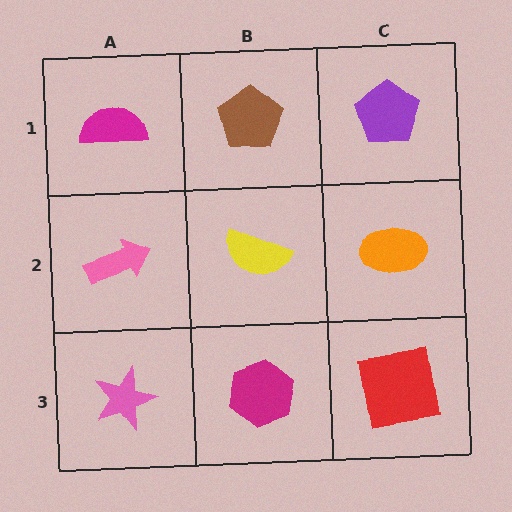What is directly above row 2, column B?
A brown pentagon.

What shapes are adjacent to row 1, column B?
A yellow semicircle (row 2, column B), a magenta semicircle (row 1, column A), a purple pentagon (row 1, column C).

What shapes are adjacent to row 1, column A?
A pink arrow (row 2, column A), a brown pentagon (row 1, column B).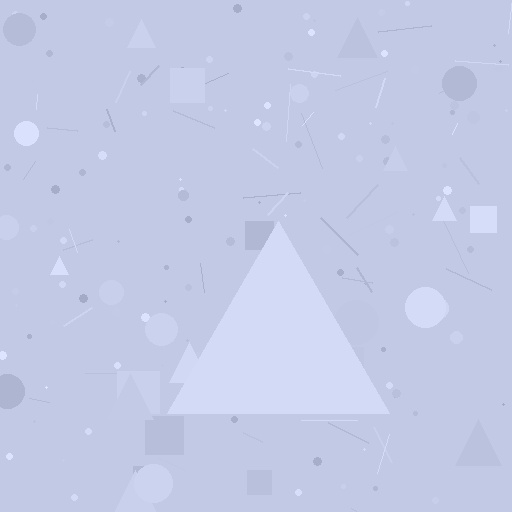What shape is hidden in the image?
A triangle is hidden in the image.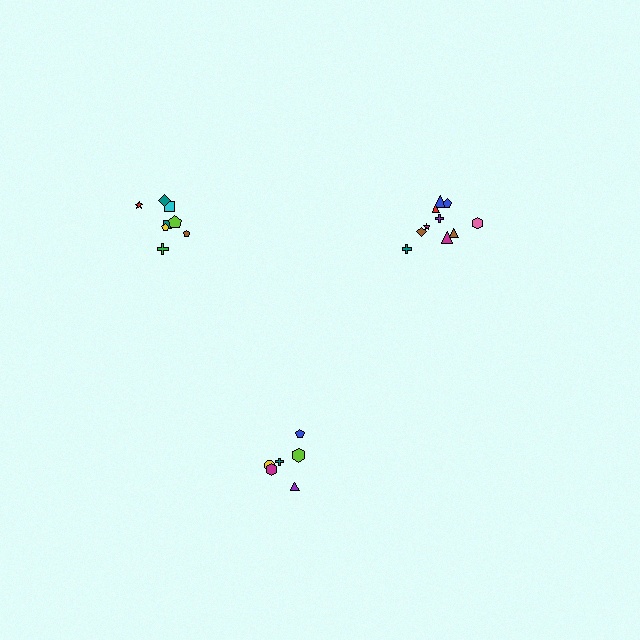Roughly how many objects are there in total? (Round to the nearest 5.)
Roughly 25 objects in total.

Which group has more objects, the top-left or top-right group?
The top-right group.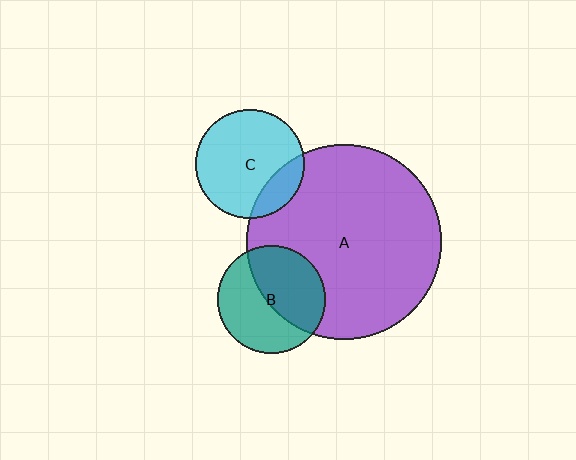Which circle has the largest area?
Circle A (purple).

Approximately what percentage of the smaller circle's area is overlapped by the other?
Approximately 50%.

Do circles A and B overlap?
Yes.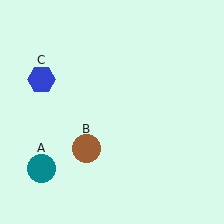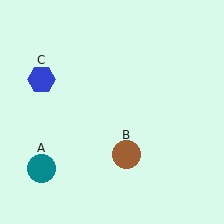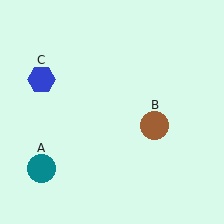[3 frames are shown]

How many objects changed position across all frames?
1 object changed position: brown circle (object B).